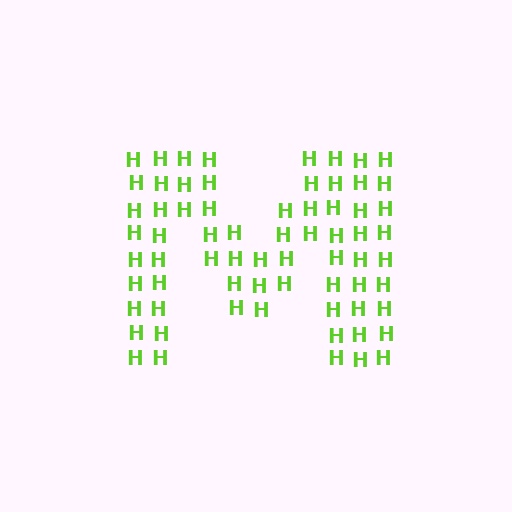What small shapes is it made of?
It is made of small letter H's.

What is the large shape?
The large shape is the letter M.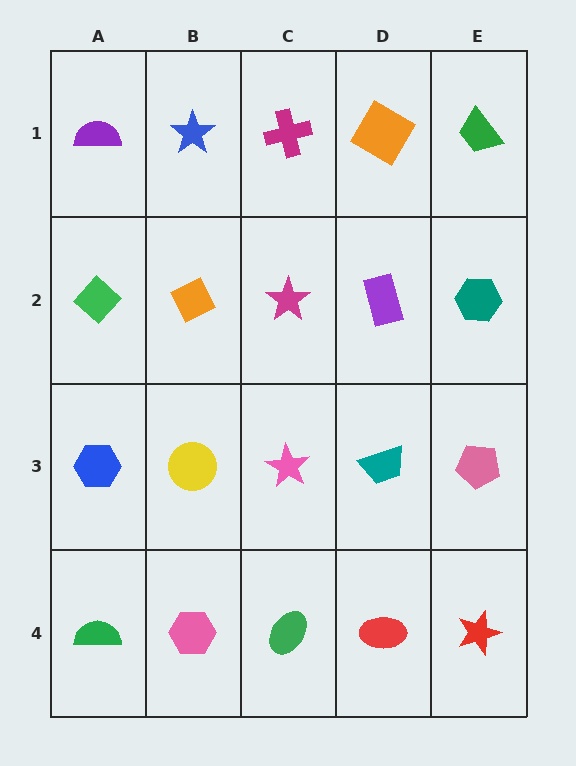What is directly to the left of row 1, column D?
A magenta cross.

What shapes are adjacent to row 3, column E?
A teal hexagon (row 2, column E), a red star (row 4, column E), a teal trapezoid (row 3, column D).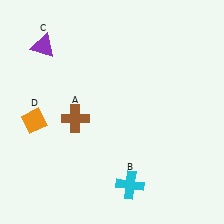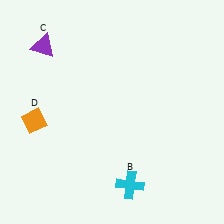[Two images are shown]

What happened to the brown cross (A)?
The brown cross (A) was removed in Image 2. It was in the bottom-left area of Image 1.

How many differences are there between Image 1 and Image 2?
There is 1 difference between the two images.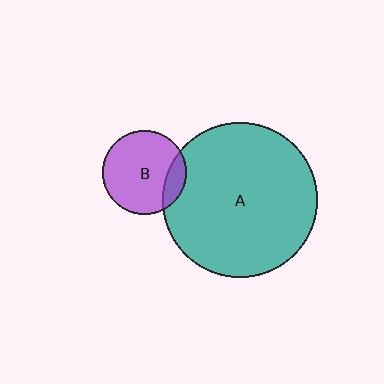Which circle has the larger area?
Circle A (teal).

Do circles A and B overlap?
Yes.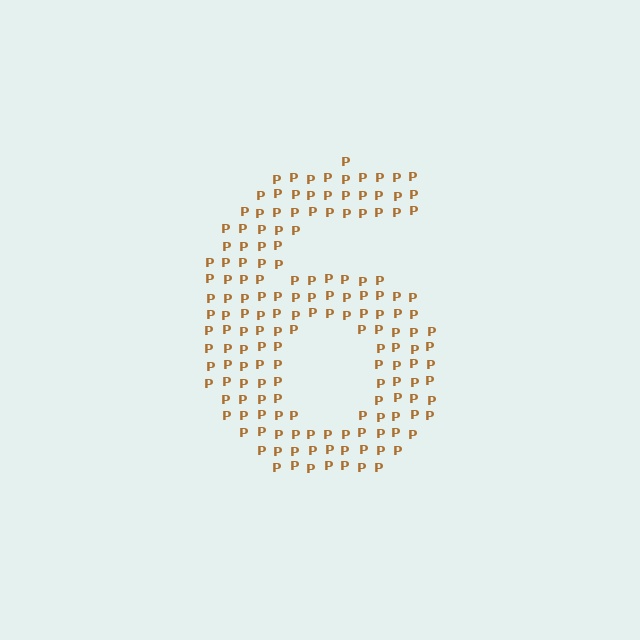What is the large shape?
The large shape is the digit 6.